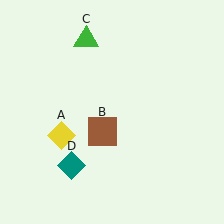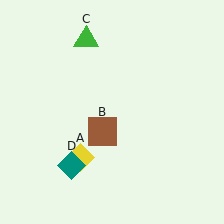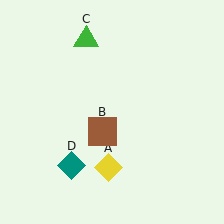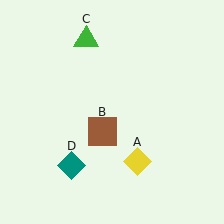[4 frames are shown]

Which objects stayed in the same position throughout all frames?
Brown square (object B) and green triangle (object C) and teal diamond (object D) remained stationary.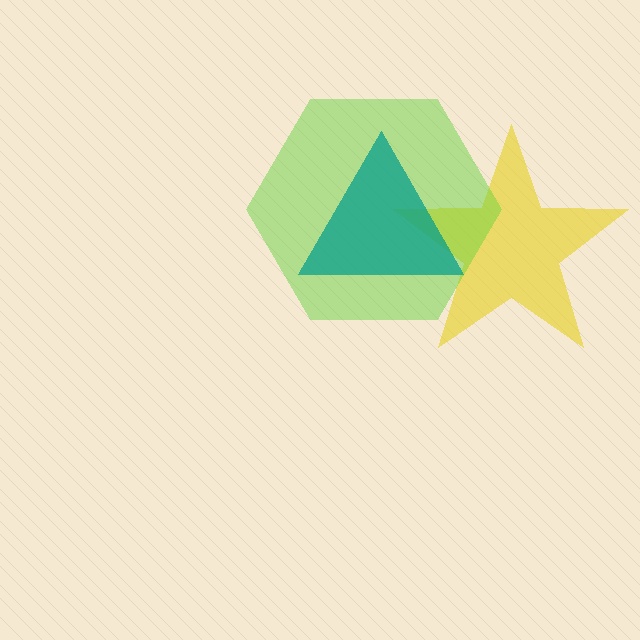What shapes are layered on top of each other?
The layered shapes are: a yellow star, a lime hexagon, a teal triangle.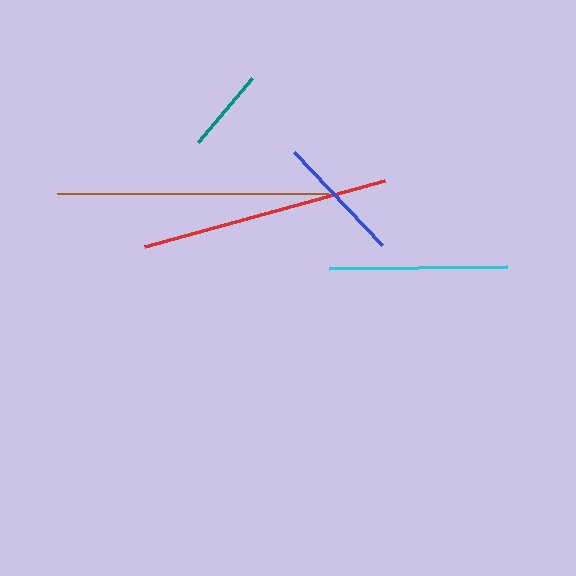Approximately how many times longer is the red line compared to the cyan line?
The red line is approximately 1.4 times the length of the cyan line.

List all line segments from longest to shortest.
From longest to shortest: brown, red, cyan, blue, teal.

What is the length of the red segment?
The red segment is approximately 248 pixels long.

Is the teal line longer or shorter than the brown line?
The brown line is longer than the teal line.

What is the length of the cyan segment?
The cyan segment is approximately 178 pixels long.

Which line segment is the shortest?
The teal line is the shortest at approximately 83 pixels.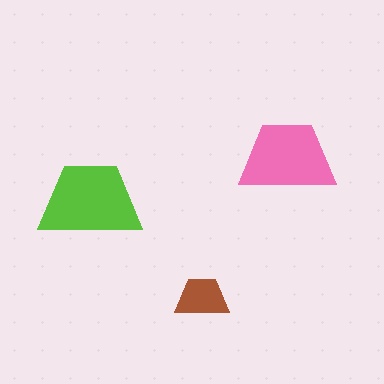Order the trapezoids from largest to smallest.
the lime one, the pink one, the brown one.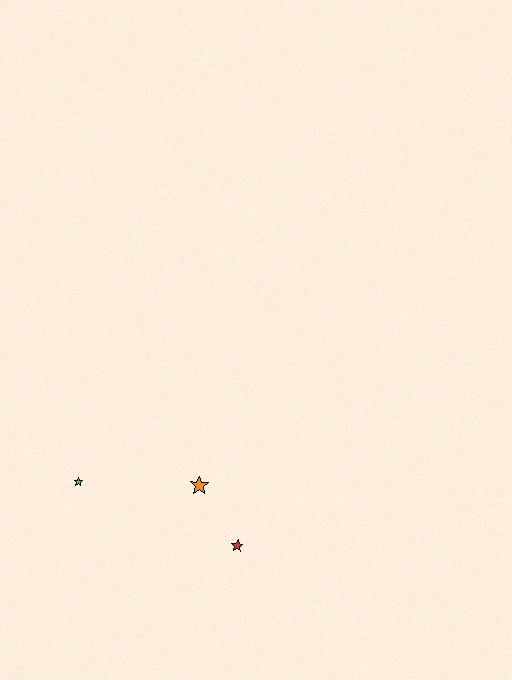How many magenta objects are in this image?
There are no magenta objects.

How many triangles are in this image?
There are no triangles.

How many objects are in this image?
There are 3 objects.